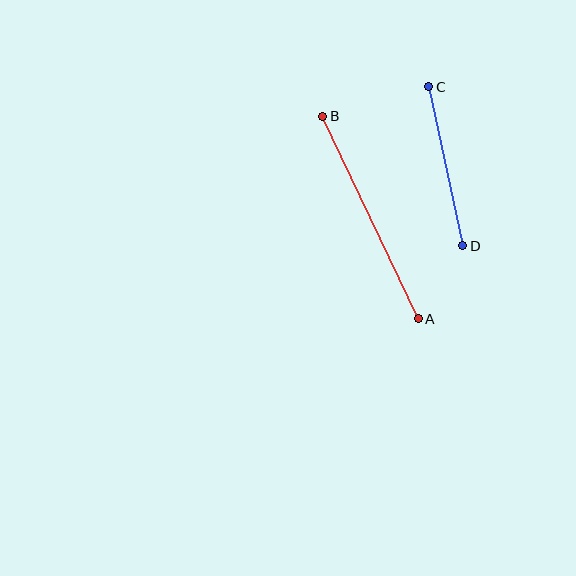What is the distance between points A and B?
The distance is approximately 224 pixels.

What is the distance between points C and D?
The distance is approximately 163 pixels.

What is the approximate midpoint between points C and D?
The midpoint is at approximately (446, 166) pixels.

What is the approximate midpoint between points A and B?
The midpoint is at approximately (370, 218) pixels.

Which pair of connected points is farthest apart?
Points A and B are farthest apart.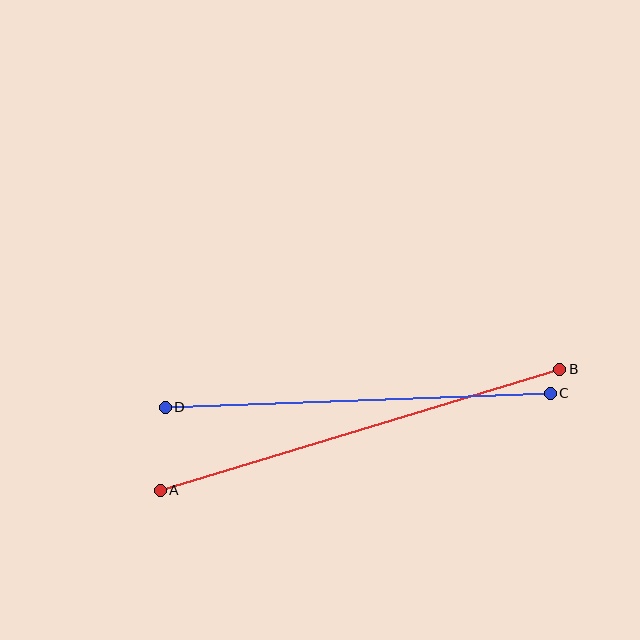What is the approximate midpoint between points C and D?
The midpoint is at approximately (358, 400) pixels.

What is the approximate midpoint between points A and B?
The midpoint is at approximately (360, 430) pixels.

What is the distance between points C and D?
The distance is approximately 385 pixels.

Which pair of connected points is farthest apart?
Points A and B are farthest apart.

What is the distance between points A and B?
The distance is approximately 417 pixels.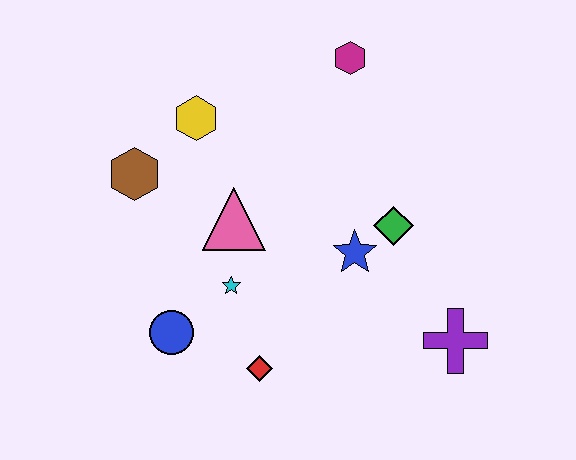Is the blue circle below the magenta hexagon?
Yes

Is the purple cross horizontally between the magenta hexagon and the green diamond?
No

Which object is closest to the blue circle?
The cyan star is closest to the blue circle.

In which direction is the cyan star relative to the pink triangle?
The cyan star is below the pink triangle.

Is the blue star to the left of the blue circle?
No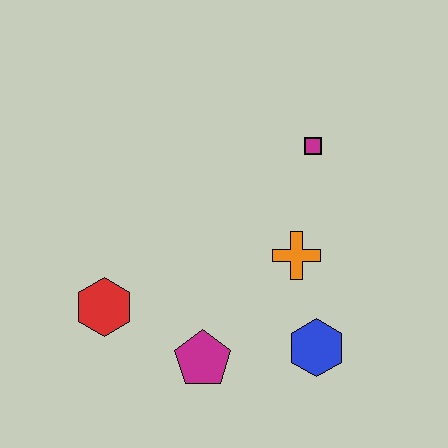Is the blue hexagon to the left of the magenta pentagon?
No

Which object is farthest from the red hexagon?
The magenta square is farthest from the red hexagon.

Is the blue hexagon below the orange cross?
Yes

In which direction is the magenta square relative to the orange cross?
The magenta square is above the orange cross.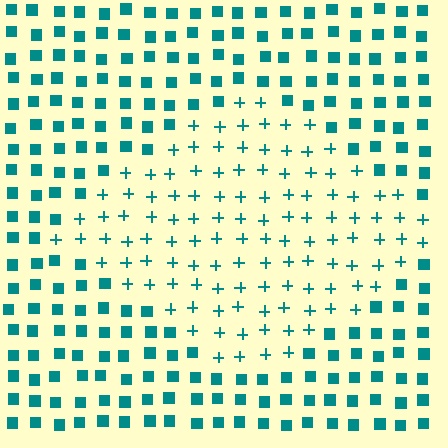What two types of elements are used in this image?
The image uses plus signs inside the diamond region and squares outside it.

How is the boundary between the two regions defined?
The boundary is defined by a change in element shape: plus signs inside vs. squares outside. All elements share the same color and spacing.